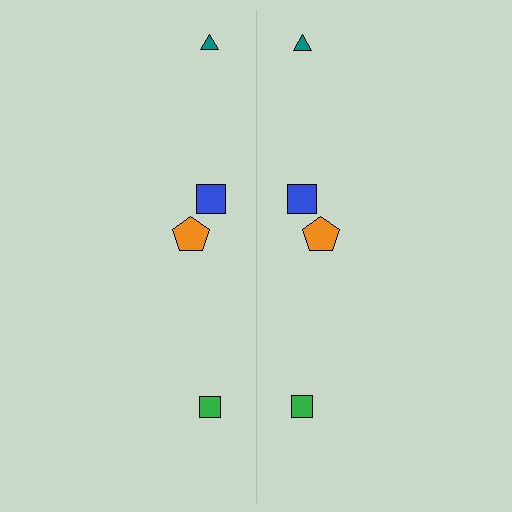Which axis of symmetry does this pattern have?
The pattern has a vertical axis of symmetry running through the center of the image.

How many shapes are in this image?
There are 8 shapes in this image.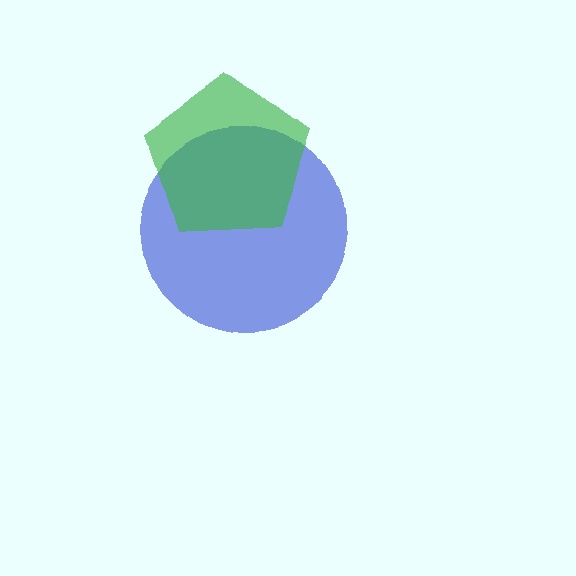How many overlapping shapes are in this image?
There are 2 overlapping shapes in the image.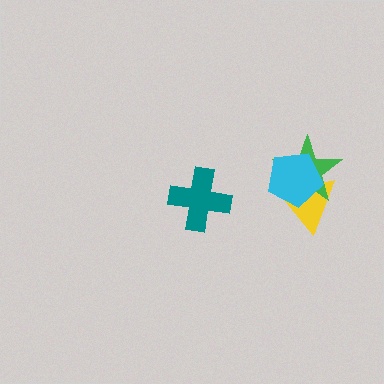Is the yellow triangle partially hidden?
Yes, it is partially covered by another shape.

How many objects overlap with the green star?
2 objects overlap with the green star.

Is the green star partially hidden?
Yes, it is partially covered by another shape.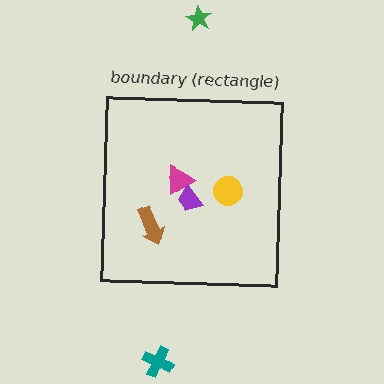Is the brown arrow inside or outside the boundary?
Inside.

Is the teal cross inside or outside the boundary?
Outside.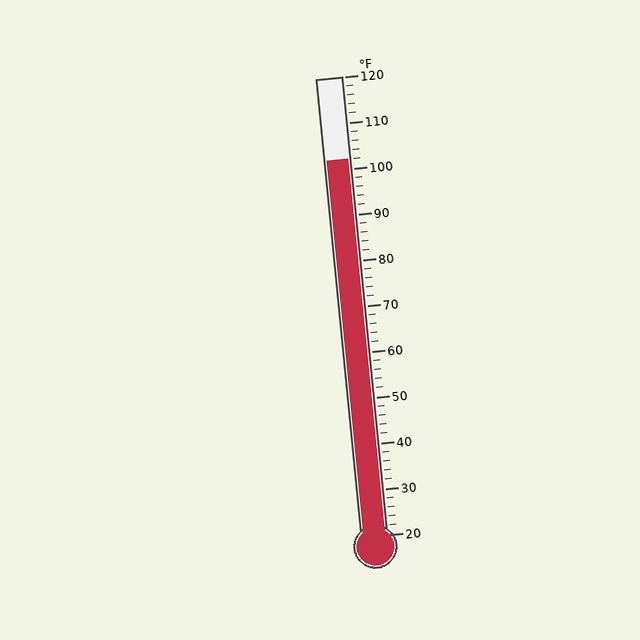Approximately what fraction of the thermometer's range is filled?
The thermometer is filled to approximately 80% of its range.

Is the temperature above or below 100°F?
The temperature is above 100°F.